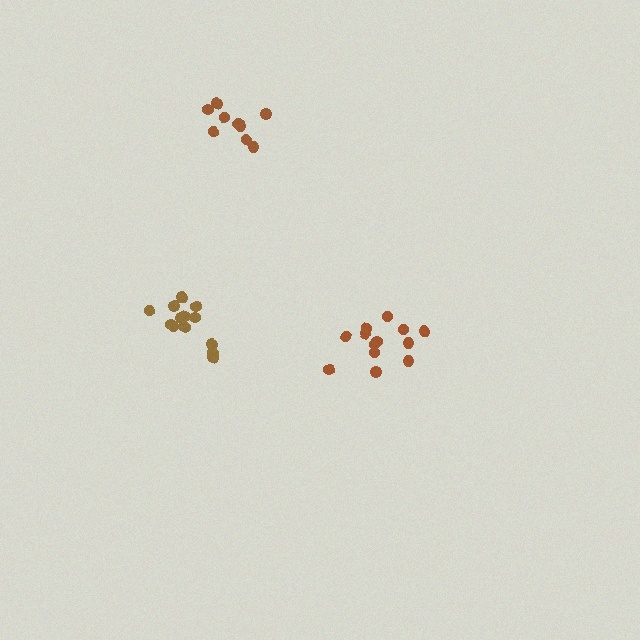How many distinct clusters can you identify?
There are 3 distinct clusters.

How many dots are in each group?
Group 1: 9 dots, Group 2: 13 dots, Group 3: 14 dots (36 total).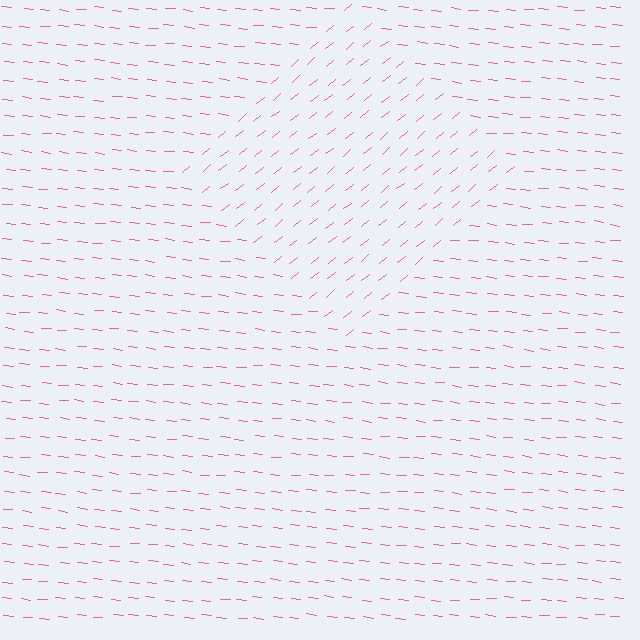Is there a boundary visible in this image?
Yes, there is a texture boundary formed by a change in line orientation.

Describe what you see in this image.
The image is filled with small pink line segments. A diamond region in the image has lines oriented differently from the surrounding lines, creating a visible texture boundary.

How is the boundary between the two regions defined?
The boundary is defined purely by a change in line orientation (approximately 45 degrees difference). All lines are the same color and thickness.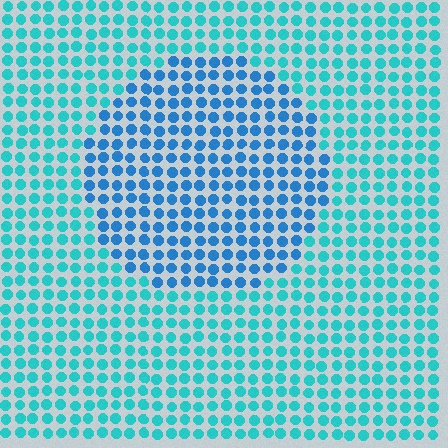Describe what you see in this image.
The image is filled with small cyan elements in a uniform arrangement. A circle-shaped region is visible where the elements are tinted to a slightly different hue, forming a subtle color boundary.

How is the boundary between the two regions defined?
The boundary is defined purely by a slight shift in hue (about 29 degrees). Spacing, size, and orientation are identical on both sides.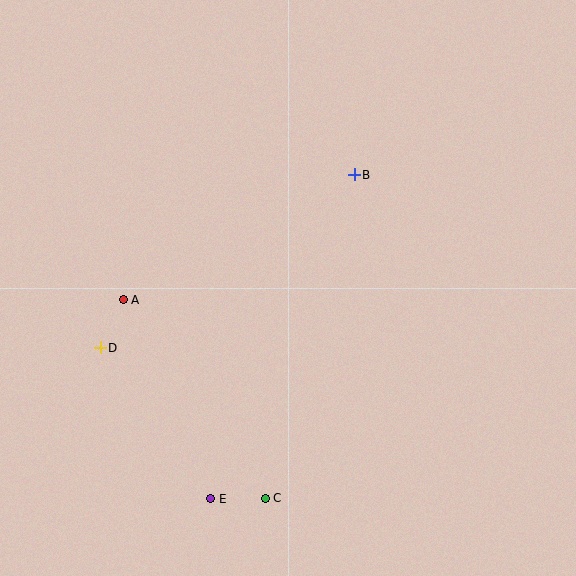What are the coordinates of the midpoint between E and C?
The midpoint between E and C is at (238, 499).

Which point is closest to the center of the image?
Point B at (354, 175) is closest to the center.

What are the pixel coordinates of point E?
Point E is at (211, 499).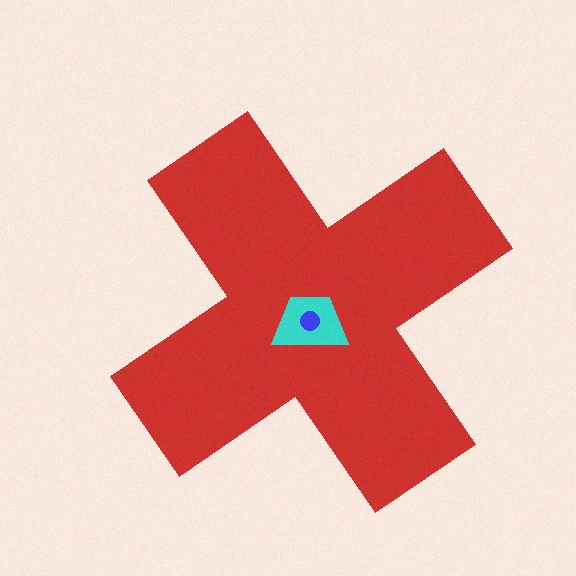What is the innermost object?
The blue circle.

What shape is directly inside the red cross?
The cyan trapezoid.